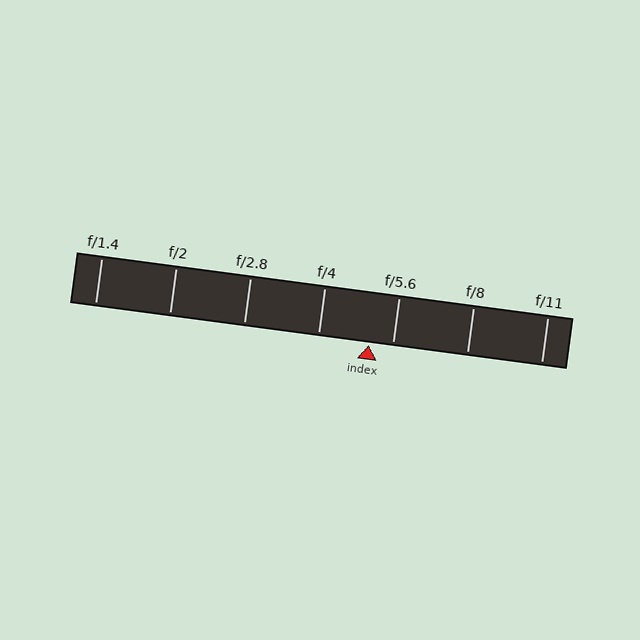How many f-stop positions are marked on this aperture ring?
There are 7 f-stop positions marked.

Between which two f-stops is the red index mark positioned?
The index mark is between f/4 and f/5.6.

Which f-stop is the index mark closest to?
The index mark is closest to f/5.6.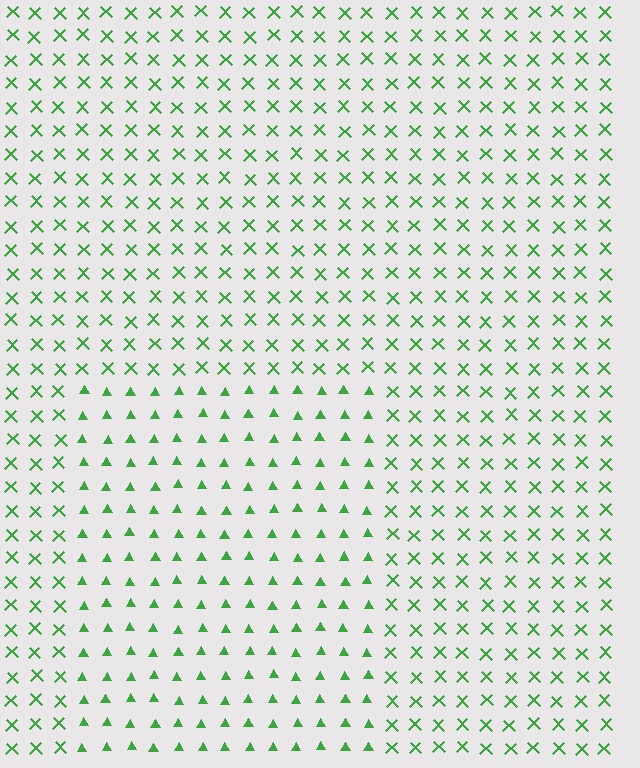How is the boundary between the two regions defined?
The boundary is defined by a change in element shape: triangles inside vs. X marks outside. All elements share the same color and spacing.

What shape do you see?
I see a rectangle.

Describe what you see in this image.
The image is filled with small green elements arranged in a uniform grid. A rectangle-shaped region contains triangles, while the surrounding area contains X marks. The boundary is defined purely by the change in element shape.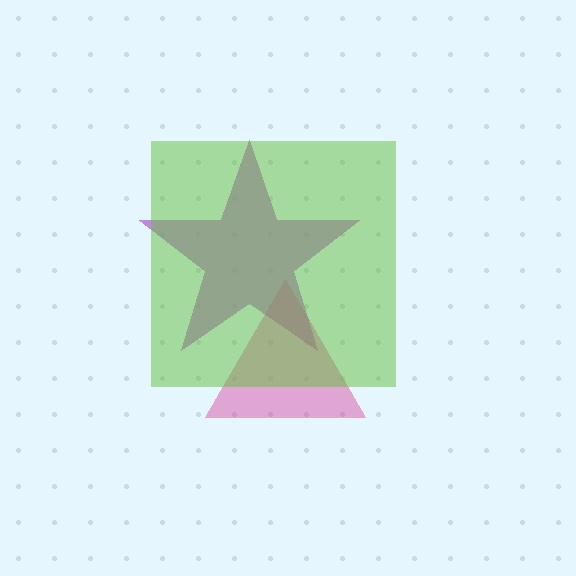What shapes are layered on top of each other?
The layered shapes are: a purple star, a magenta triangle, a lime square.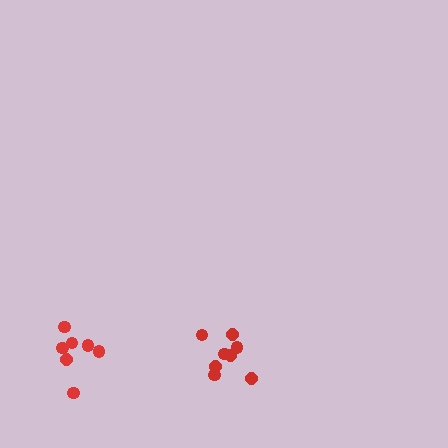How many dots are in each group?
Group 1: 8 dots, Group 2: 7 dots (15 total).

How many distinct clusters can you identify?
There are 2 distinct clusters.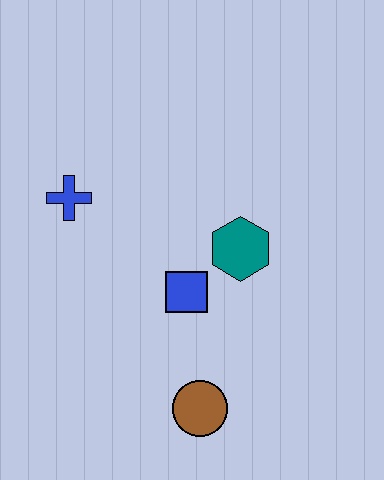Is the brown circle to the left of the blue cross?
No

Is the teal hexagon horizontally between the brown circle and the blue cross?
No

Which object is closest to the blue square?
The teal hexagon is closest to the blue square.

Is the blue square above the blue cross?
No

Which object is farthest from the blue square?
The blue cross is farthest from the blue square.